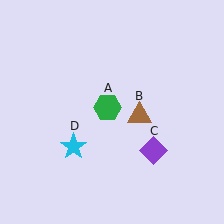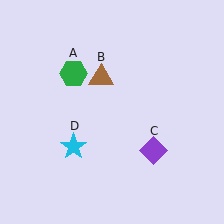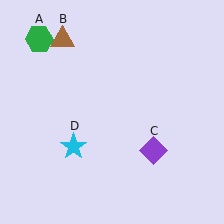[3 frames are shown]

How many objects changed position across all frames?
2 objects changed position: green hexagon (object A), brown triangle (object B).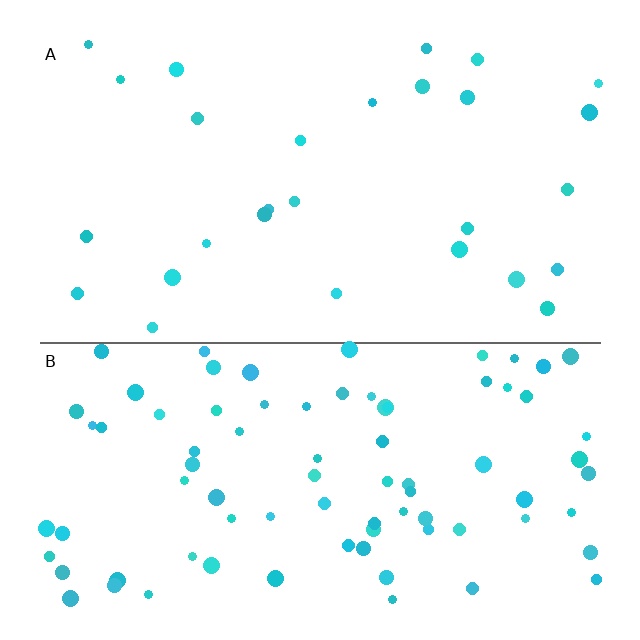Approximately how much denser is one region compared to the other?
Approximately 3.0× — region B over region A.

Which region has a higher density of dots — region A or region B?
B (the bottom).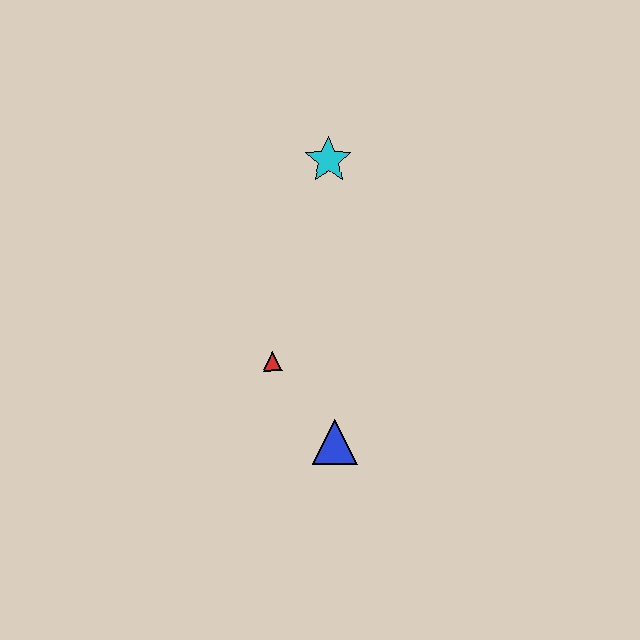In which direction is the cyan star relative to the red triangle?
The cyan star is above the red triangle.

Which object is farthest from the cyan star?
The blue triangle is farthest from the cyan star.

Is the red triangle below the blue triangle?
No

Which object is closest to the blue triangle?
The red triangle is closest to the blue triangle.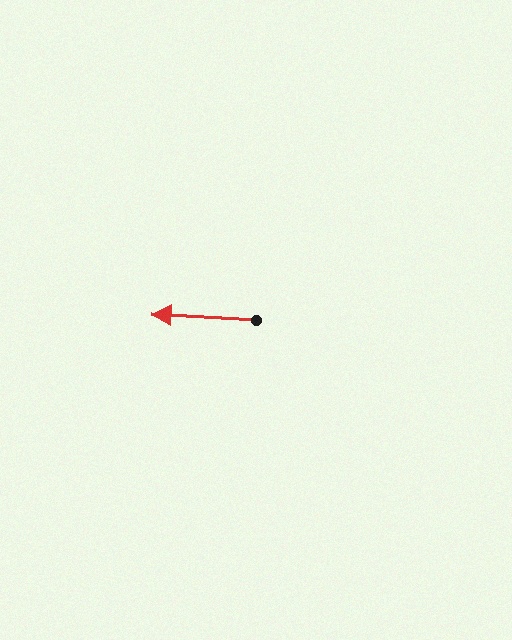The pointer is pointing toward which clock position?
Roughly 9 o'clock.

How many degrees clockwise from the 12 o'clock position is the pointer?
Approximately 273 degrees.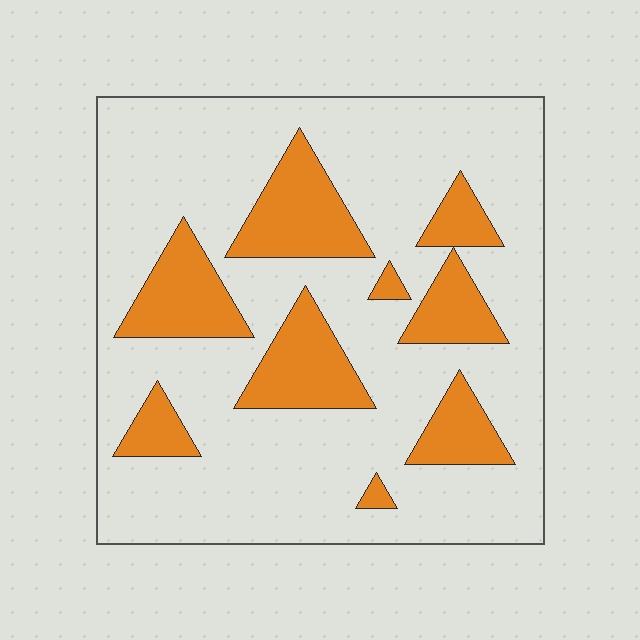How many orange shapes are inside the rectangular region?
9.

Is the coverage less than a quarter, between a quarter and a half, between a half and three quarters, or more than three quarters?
Less than a quarter.